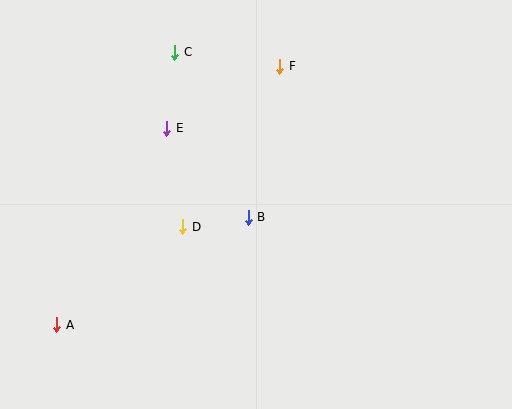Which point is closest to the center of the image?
Point B at (248, 217) is closest to the center.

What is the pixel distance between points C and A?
The distance between C and A is 297 pixels.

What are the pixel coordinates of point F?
Point F is at (280, 66).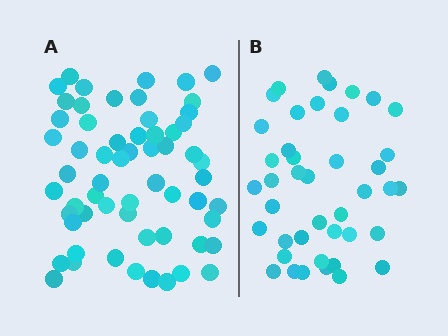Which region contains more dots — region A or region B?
Region A (the left region) has more dots.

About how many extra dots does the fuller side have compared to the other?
Region A has approximately 20 more dots than region B.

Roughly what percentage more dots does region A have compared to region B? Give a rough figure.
About 45% more.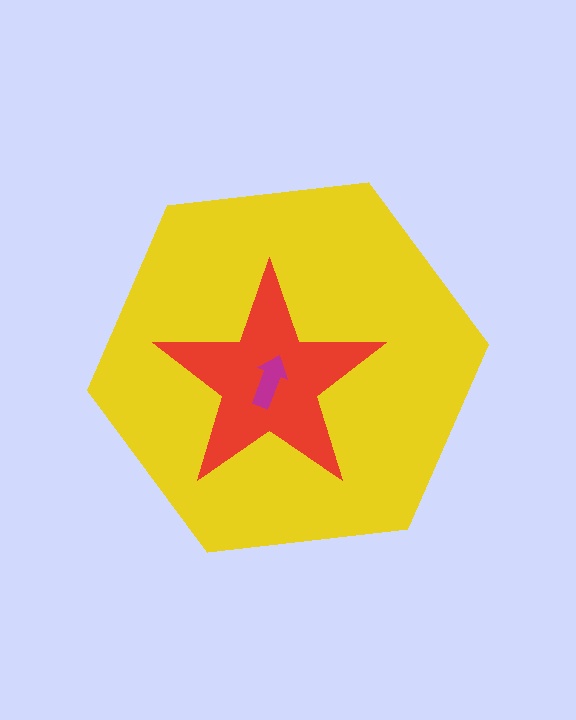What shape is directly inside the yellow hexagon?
The red star.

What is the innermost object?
The magenta arrow.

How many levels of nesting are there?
3.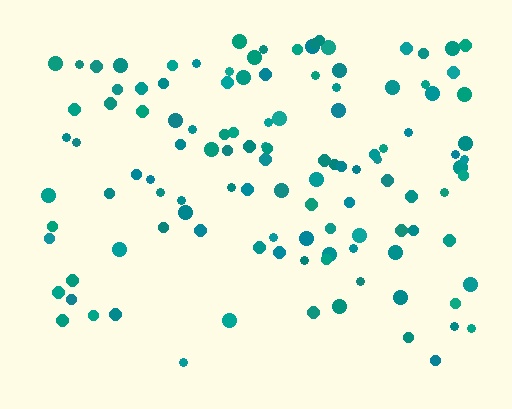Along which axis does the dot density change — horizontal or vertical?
Vertical.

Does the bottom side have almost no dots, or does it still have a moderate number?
Still a moderate number, just noticeably fewer than the top.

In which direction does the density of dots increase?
From bottom to top, with the top side densest.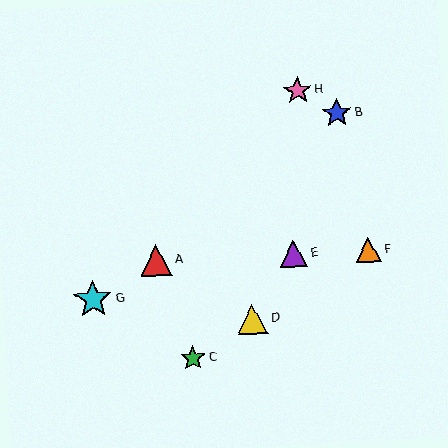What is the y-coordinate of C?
Object C is at y≈358.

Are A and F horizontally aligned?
Yes, both are at y≈260.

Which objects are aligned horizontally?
Objects A, E, F are aligned horizontally.